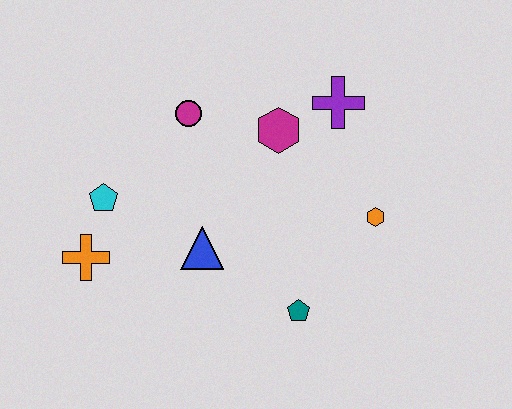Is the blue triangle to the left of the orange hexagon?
Yes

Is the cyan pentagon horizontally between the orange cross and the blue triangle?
Yes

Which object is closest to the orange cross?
The cyan pentagon is closest to the orange cross.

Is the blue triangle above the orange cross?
Yes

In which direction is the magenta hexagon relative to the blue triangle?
The magenta hexagon is above the blue triangle.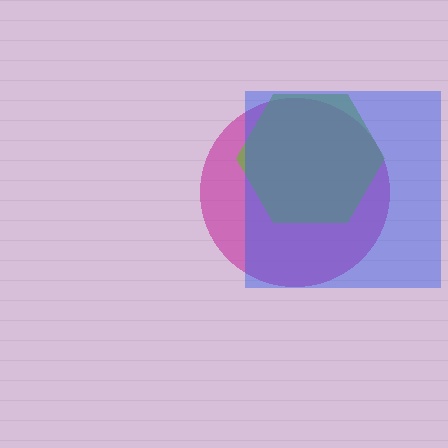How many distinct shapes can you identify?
There are 3 distinct shapes: a magenta circle, a lime hexagon, a blue square.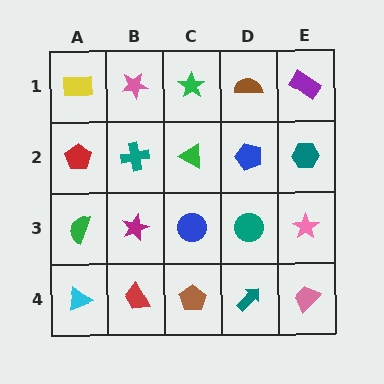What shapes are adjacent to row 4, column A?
A green semicircle (row 3, column A), a red trapezoid (row 4, column B).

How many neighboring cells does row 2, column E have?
3.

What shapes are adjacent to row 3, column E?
A teal hexagon (row 2, column E), a pink trapezoid (row 4, column E), a teal circle (row 3, column D).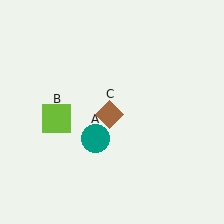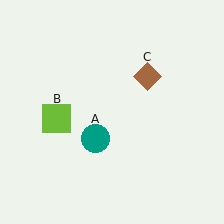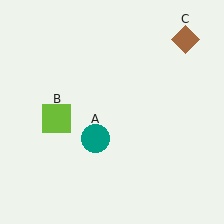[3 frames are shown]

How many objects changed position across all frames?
1 object changed position: brown diamond (object C).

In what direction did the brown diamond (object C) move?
The brown diamond (object C) moved up and to the right.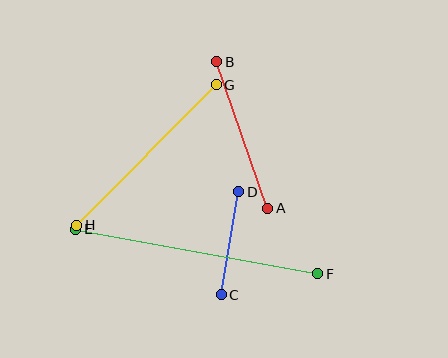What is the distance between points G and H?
The distance is approximately 198 pixels.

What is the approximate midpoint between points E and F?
The midpoint is at approximately (197, 251) pixels.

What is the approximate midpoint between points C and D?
The midpoint is at approximately (230, 243) pixels.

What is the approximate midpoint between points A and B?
The midpoint is at approximately (242, 135) pixels.